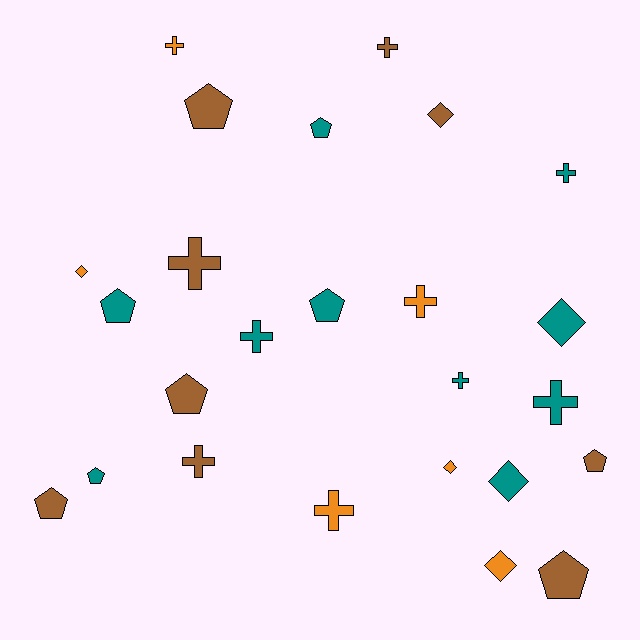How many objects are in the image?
There are 25 objects.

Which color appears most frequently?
Teal, with 10 objects.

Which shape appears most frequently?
Cross, with 10 objects.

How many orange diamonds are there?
There are 3 orange diamonds.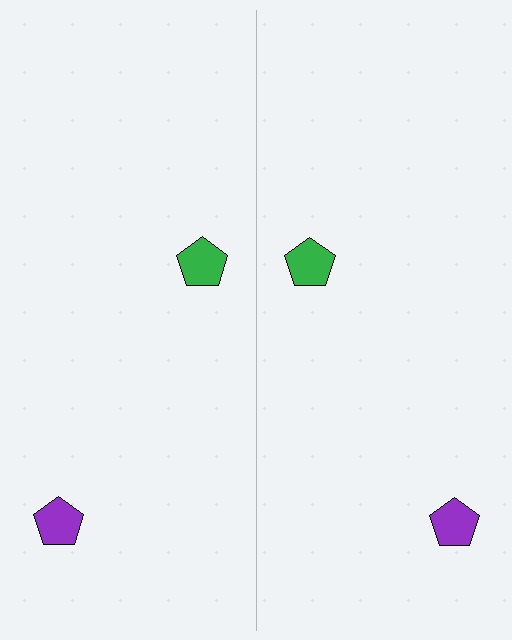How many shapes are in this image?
There are 4 shapes in this image.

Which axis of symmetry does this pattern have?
The pattern has a vertical axis of symmetry running through the center of the image.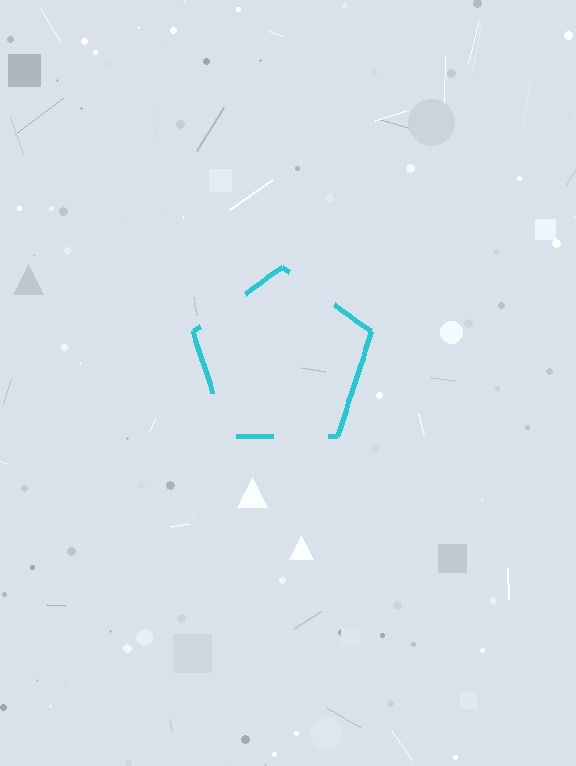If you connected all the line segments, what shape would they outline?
They would outline a pentagon.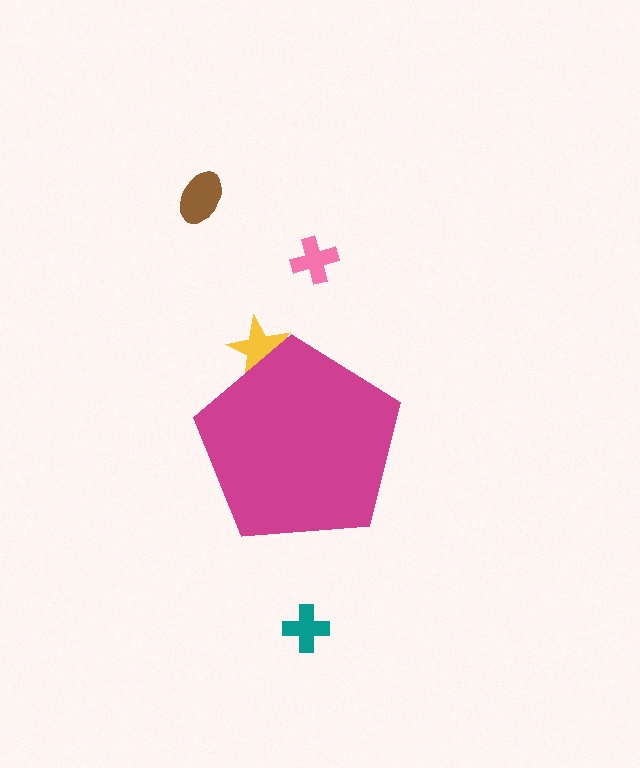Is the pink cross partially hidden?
No, the pink cross is fully visible.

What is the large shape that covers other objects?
A magenta pentagon.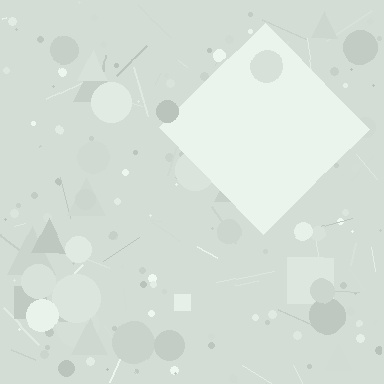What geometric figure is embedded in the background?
A diamond is embedded in the background.